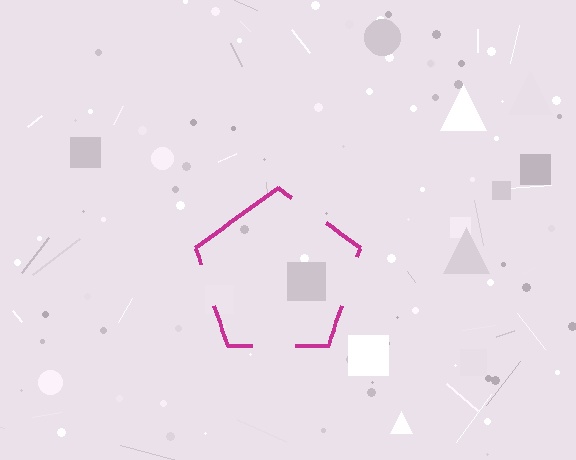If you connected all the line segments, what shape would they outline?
They would outline a pentagon.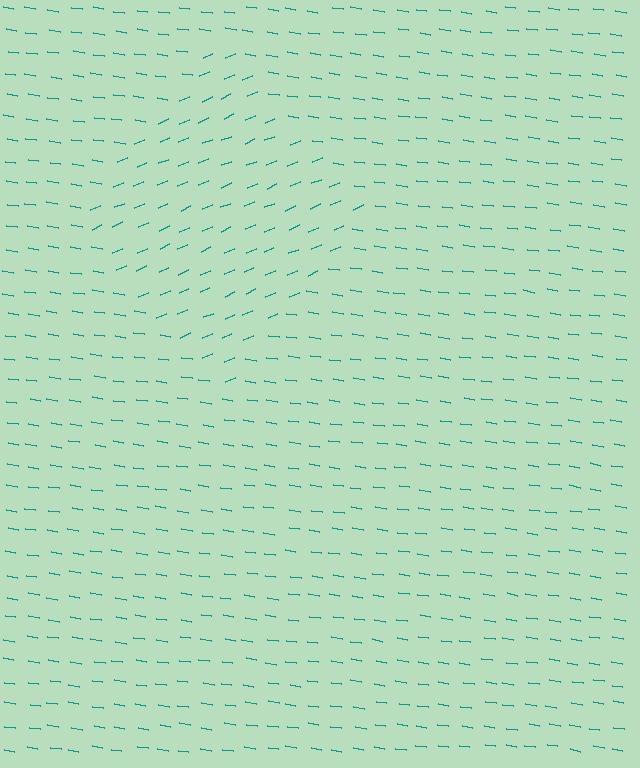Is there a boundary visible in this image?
Yes, there is a texture boundary formed by a change in line orientation.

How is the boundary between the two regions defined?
The boundary is defined purely by a change in line orientation (approximately 32 degrees difference). All lines are the same color and thickness.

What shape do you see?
I see a diamond.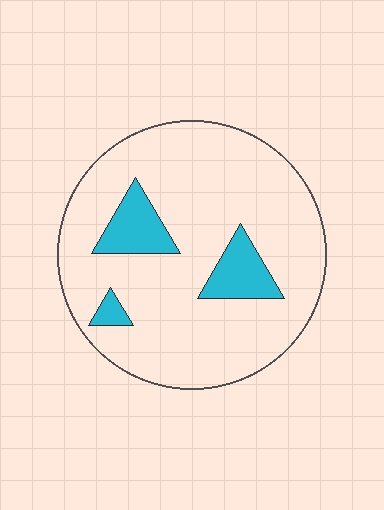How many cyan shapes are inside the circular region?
3.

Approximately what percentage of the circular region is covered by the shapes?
Approximately 15%.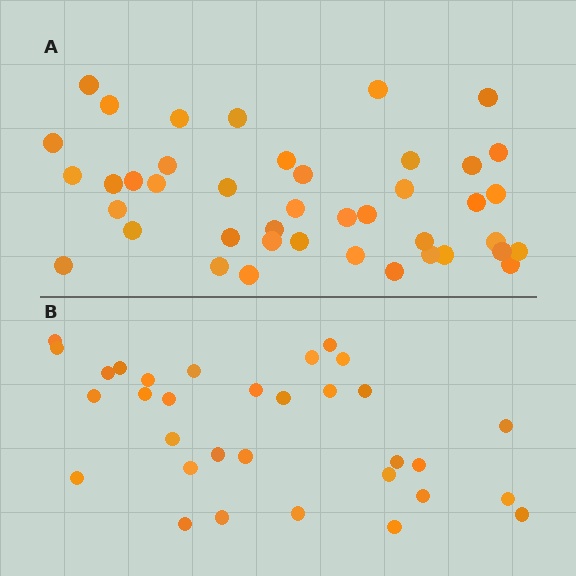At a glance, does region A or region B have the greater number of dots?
Region A (the top region) has more dots.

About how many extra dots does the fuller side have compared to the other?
Region A has roughly 10 or so more dots than region B.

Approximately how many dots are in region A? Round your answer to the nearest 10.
About 40 dots. (The exact count is 42, which rounds to 40.)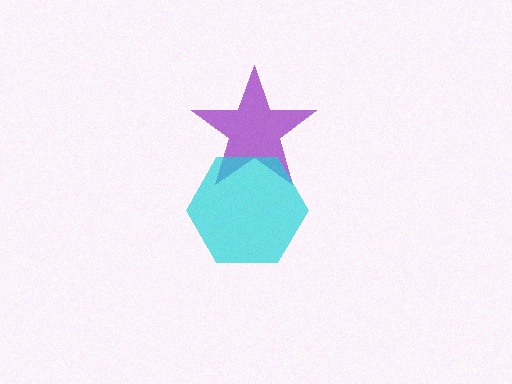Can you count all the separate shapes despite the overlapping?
Yes, there are 2 separate shapes.